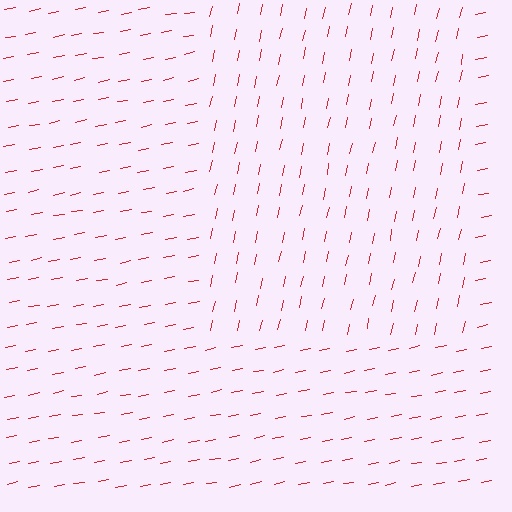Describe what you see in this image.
The image is filled with small red line segments. A rectangle region in the image has lines oriented differently from the surrounding lines, creating a visible texture boundary.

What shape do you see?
I see a rectangle.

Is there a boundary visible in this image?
Yes, there is a texture boundary formed by a change in line orientation.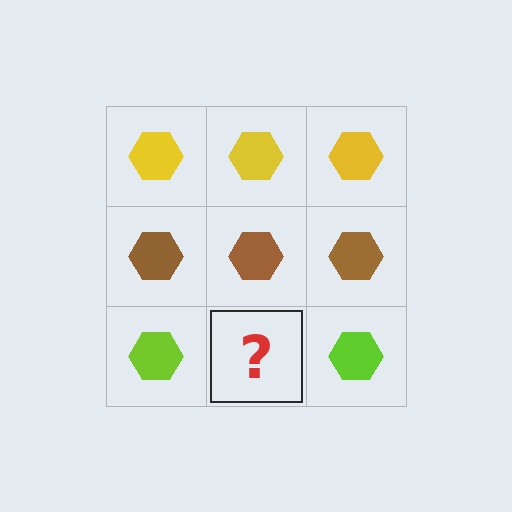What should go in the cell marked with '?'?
The missing cell should contain a lime hexagon.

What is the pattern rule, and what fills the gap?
The rule is that each row has a consistent color. The gap should be filled with a lime hexagon.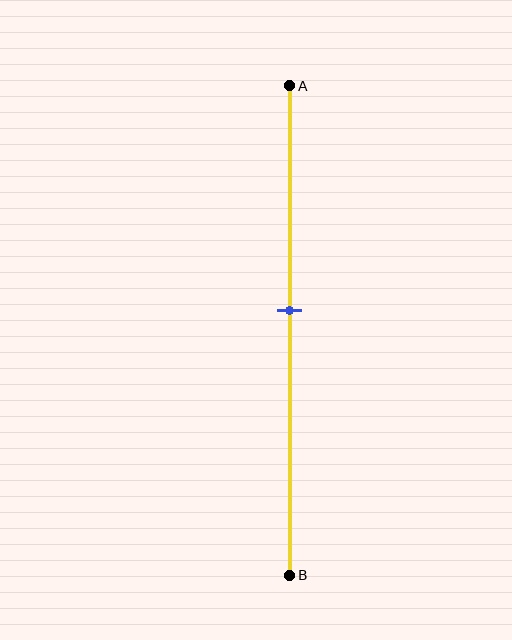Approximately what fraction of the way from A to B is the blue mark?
The blue mark is approximately 45% of the way from A to B.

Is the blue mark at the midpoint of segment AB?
No, the mark is at about 45% from A, not at the 50% midpoint.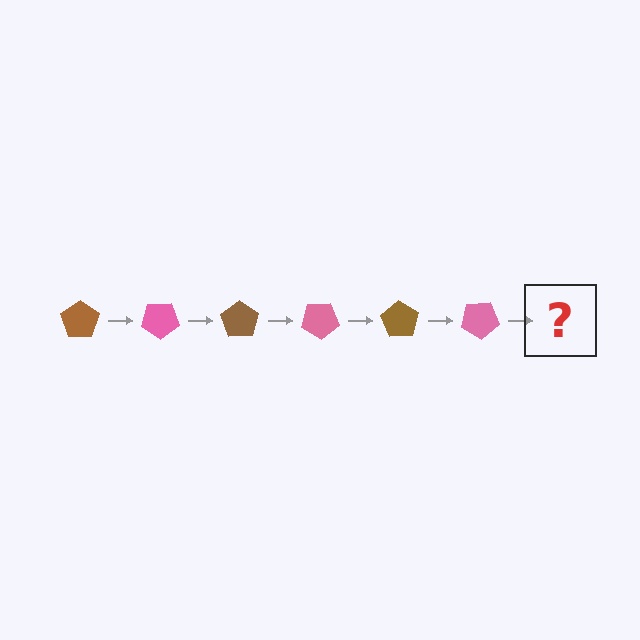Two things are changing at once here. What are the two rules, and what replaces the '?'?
The two rules are that it rotates 35 degrees each step and the color cycles through brown and pink. The '?' should be a brown pentagon, rotated 210 degrees from the start.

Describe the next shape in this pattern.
It should be a brown pentagon, rotated 210 degrees from the start.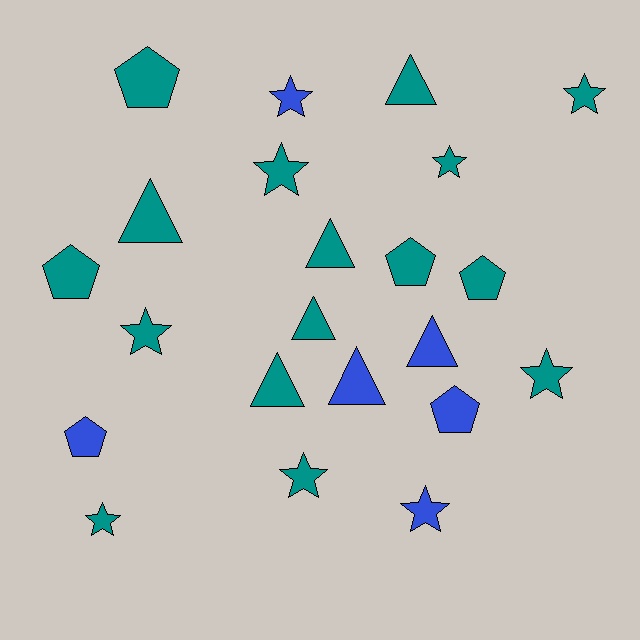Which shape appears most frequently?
Star, with 9 objects.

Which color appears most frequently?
Teal, with 16 objects.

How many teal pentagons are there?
There are 4 teal pentagons.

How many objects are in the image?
There are 22 objects.